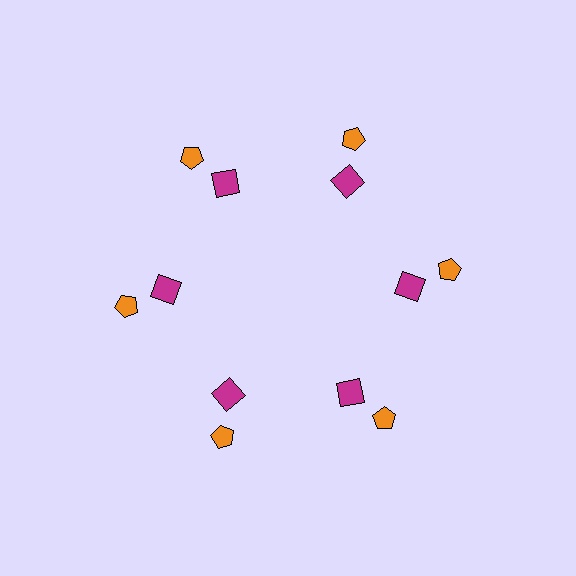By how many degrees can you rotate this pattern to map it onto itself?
The pattern maps onto itself every 60 degrees of rotation.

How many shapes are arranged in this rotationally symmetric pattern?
There are 12 shapes, arranged in 6 groups of 2.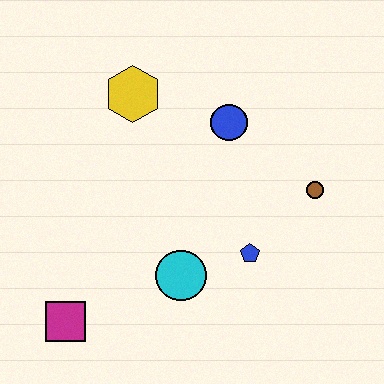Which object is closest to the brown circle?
The blue pentagon is closest to the brown circle.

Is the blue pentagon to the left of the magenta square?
No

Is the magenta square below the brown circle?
Yes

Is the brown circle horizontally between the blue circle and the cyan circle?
No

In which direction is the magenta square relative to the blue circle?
The magenta square is below the blue circle.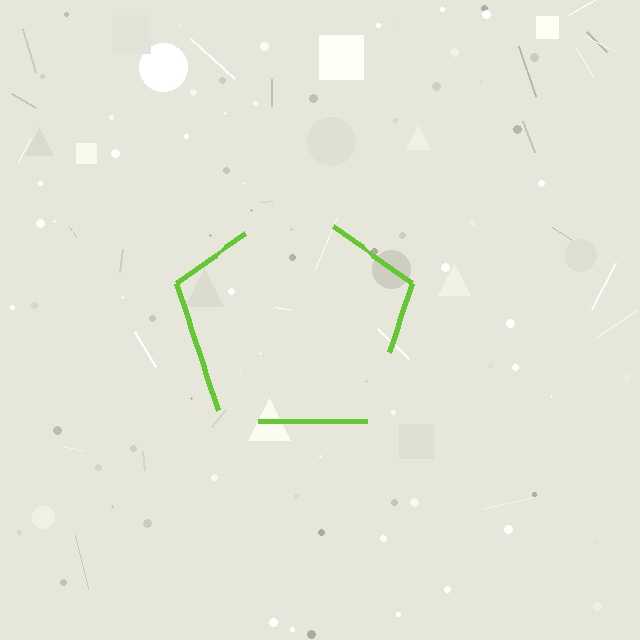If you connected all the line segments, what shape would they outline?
They would outline a pentagon.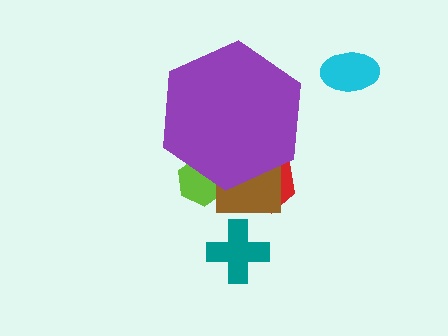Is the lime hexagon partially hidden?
Yes, the lime hexagon is partially hidden behind the purple hexagon.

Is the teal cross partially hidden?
No, the teal cross is fully visible.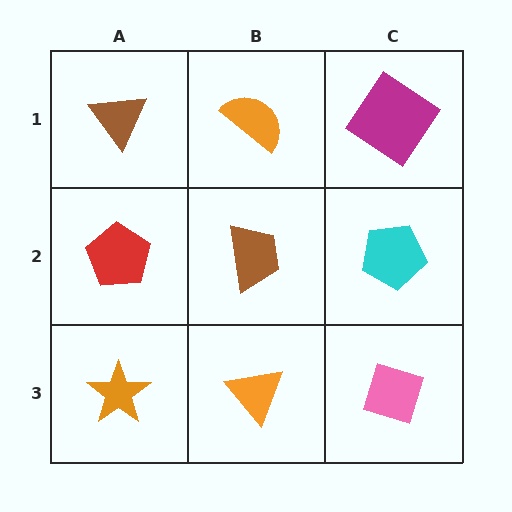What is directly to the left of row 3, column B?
An orange star.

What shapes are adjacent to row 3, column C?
A cyan pentagon (row 2, column C), an orange triangle (row 3, column B).